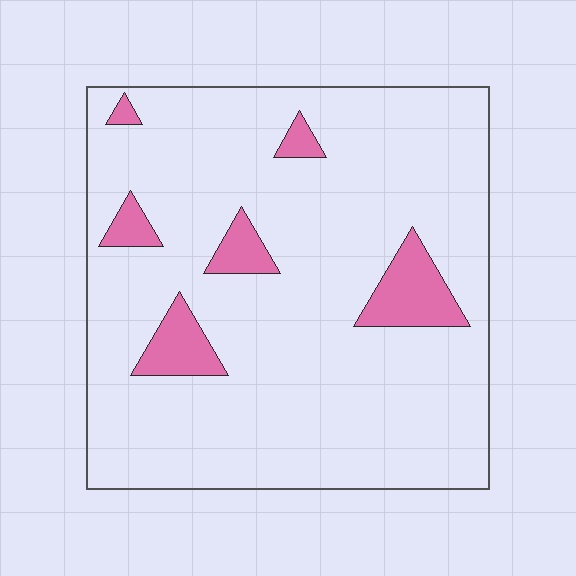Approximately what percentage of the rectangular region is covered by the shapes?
Approximately 10%.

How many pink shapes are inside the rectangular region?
6.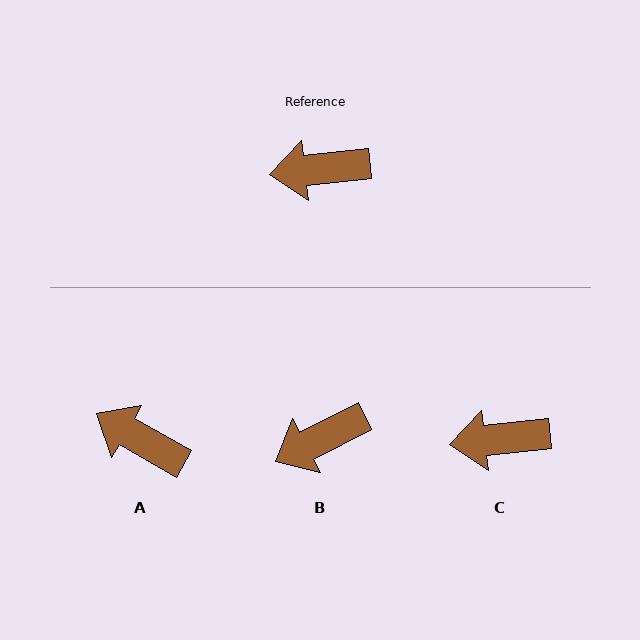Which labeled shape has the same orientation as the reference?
C.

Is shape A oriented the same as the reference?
No, it is off by about 36 degrees.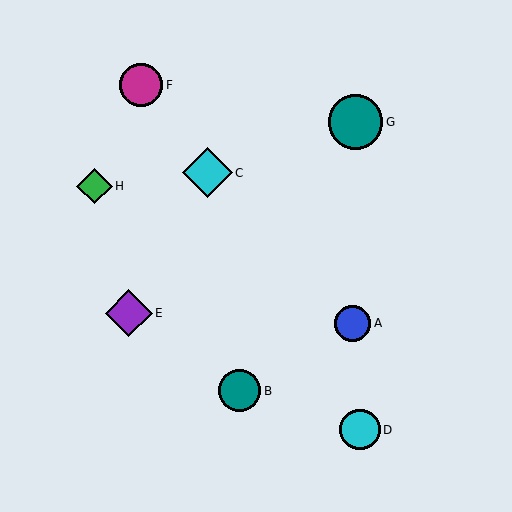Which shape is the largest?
The teal circle (labeled G) is the largest.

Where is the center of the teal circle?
The center of the teal circle is at (356, 122).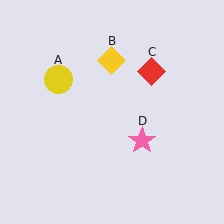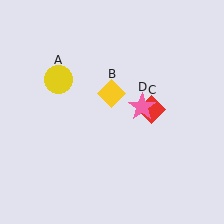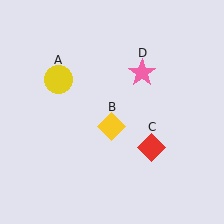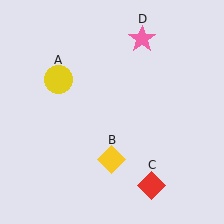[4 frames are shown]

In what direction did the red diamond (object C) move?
The red diamond (object C) moved down.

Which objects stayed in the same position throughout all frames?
Yellow circle (object A) remained stationary.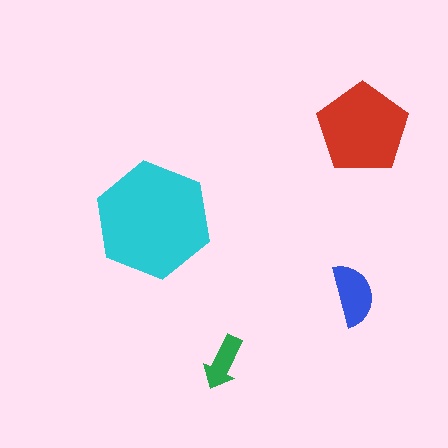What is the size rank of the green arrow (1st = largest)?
4th.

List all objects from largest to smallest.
The cyan hexagon, the red pentagon, the blue semicircle, the green arrow.